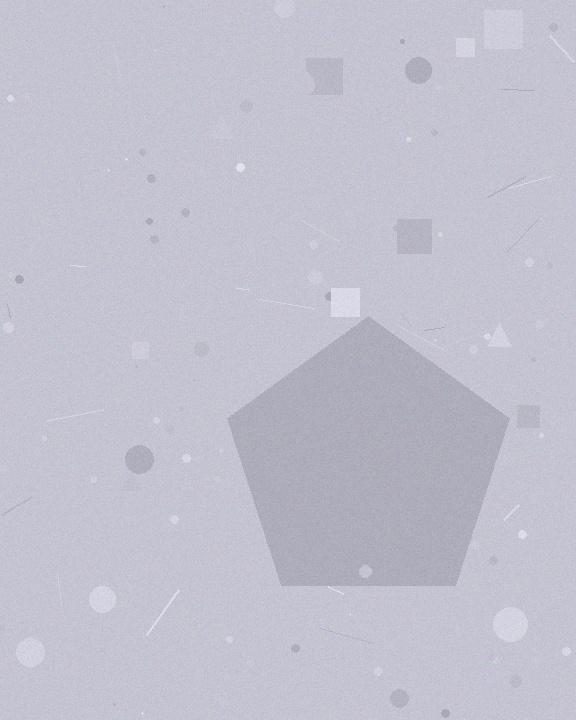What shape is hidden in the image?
A pentagon is hidden in the image.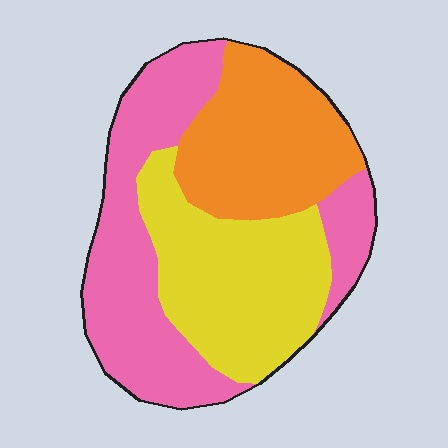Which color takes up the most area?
Pink, at roughly 40%.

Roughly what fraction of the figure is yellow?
Yellow covers roughly 35% of the figure.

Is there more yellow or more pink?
Pink.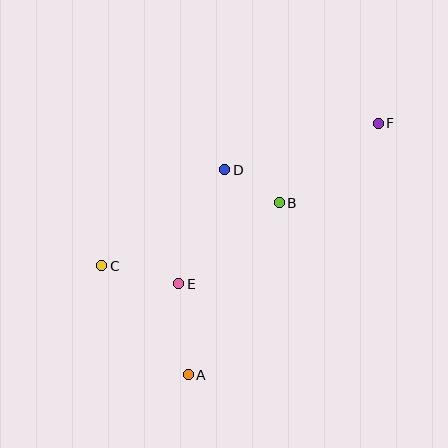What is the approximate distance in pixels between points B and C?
The distance between B and C is approximately 188 pixels.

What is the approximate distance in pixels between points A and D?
The distance between A and D is approximately 208 pixels.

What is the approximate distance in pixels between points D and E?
The distance between D and E is approximately 123 pixels.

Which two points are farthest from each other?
Points A and F are farthest from each other.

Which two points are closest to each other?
Points B and D are closest to each other.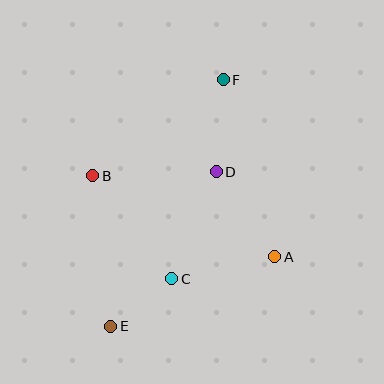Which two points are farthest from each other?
Points E and F are farthest from each other.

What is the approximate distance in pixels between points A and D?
The distance between A and D is approximately 103 pixels.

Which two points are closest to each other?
Points C and E are closest to each other.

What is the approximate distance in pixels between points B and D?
The distance between B and D is approximately 123 pixels.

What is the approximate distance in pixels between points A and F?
The distance between A and F is approximately 184 pixels.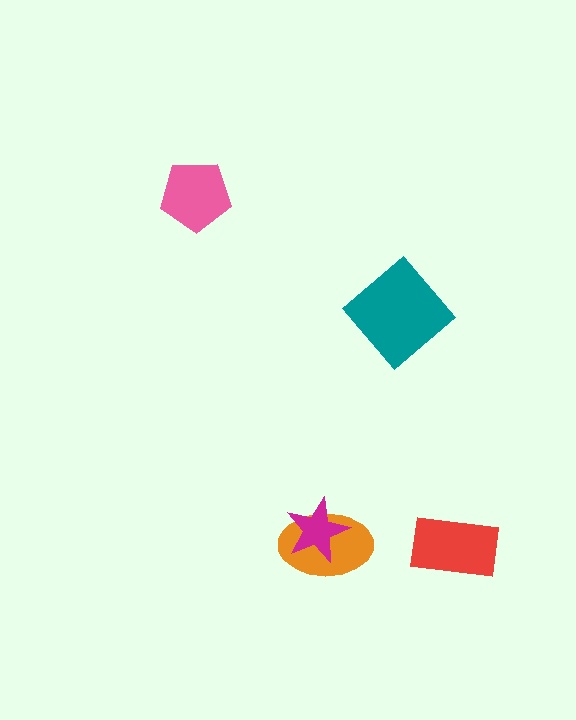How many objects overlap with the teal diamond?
0 objects overlap with the teal diamond.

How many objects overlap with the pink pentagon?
0 objects overlap with the pink pentagon.